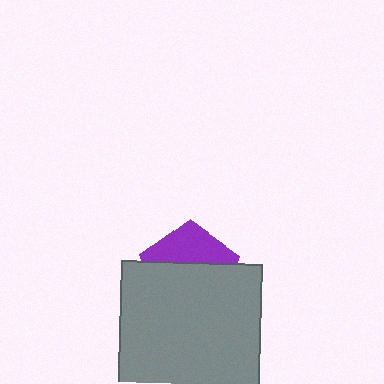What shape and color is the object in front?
The object in front is a gray rectangle.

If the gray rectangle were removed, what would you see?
You would see the complete purple pentagon.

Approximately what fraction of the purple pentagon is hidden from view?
Roughly 64% of the purple pentagon is hidden behind the gray rectangle.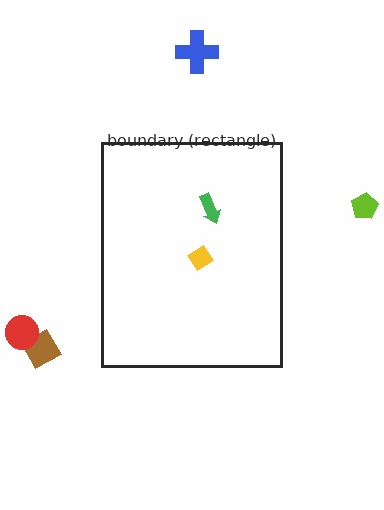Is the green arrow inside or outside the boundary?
Inside.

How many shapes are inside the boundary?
2 inside, 4 outside.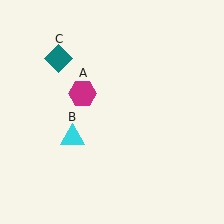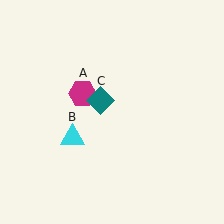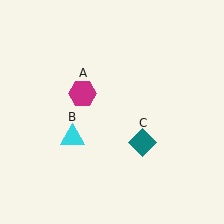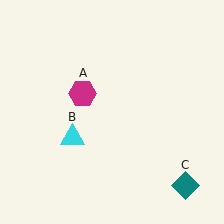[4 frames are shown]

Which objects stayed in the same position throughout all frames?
Magenta hexagon (object A) and cyan triangle (object B) remained stationary.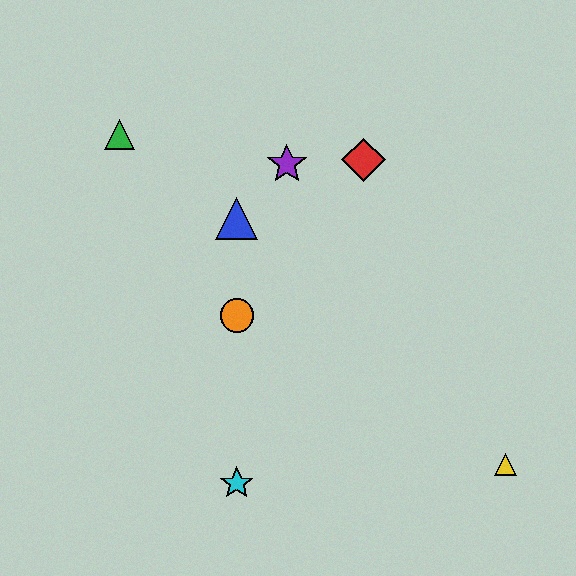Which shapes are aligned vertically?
The blue triangle, the orange circle, the cyan star are aligned vertically.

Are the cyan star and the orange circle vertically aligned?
Yes, both are at x≈237.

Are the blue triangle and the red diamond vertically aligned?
No, the blue triangle is at x≈237 and the red diamond is at x≈364.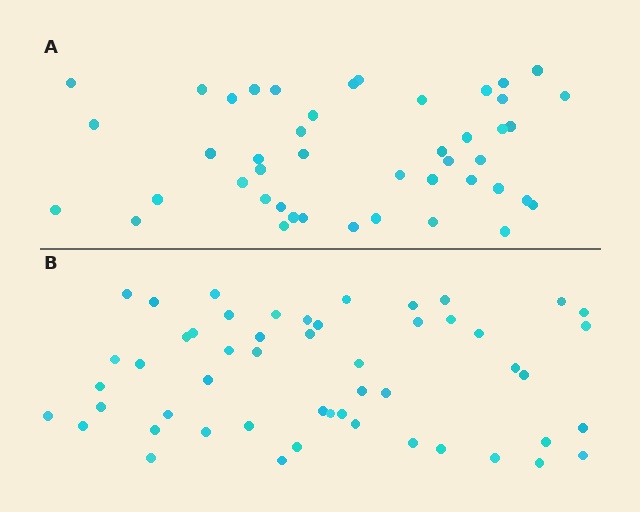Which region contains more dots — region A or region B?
Region B (the bottom region) has more dots.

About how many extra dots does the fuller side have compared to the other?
Region B has roughly 8 or so more dots than region A.